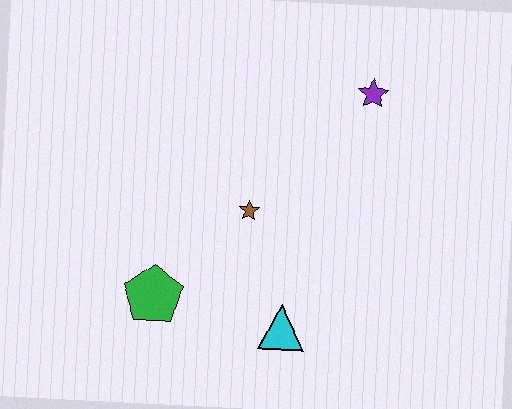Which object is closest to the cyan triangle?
The brown star is closest to the cyan triangle.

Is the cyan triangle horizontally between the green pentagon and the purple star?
Yes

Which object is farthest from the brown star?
The purple star is farthest from the brown star.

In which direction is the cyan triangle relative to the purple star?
The cyan triangle is below the purple star.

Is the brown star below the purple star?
Yes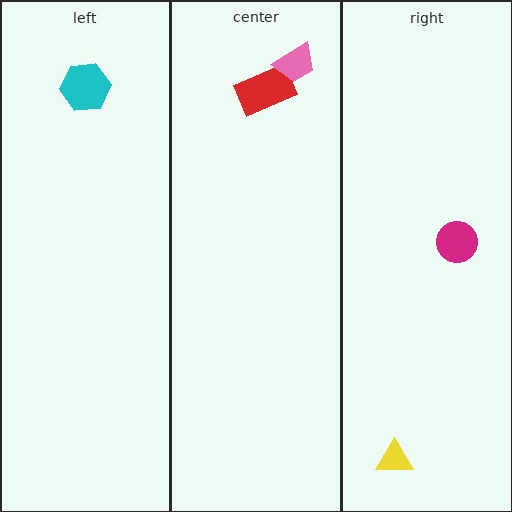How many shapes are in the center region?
2.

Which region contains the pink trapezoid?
The center region.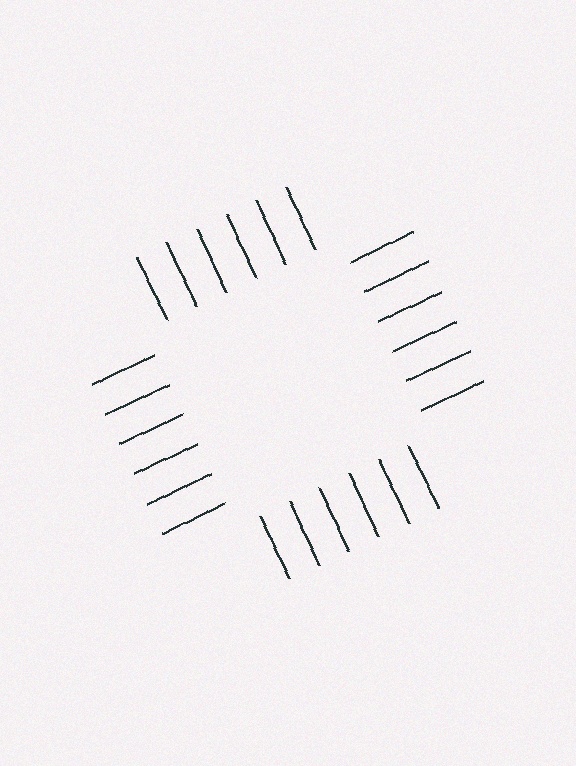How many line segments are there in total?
24 — 6 along each of the 4 edges.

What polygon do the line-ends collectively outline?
An illusory square — the line segments terminate on its edges but no continuous stroke is drawn.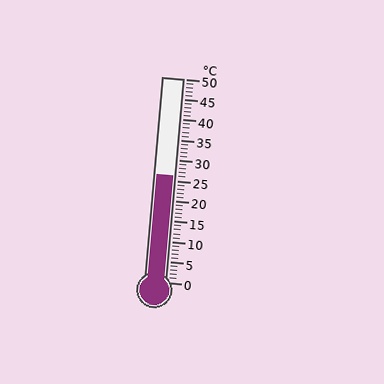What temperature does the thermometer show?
The thermometer shows approximately 26°C.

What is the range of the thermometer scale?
The thermometer scale ranges from 0°C to 50°C.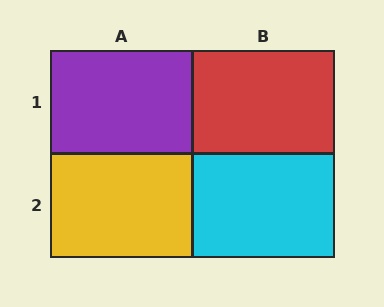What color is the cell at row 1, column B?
Red.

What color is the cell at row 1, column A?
Purple.